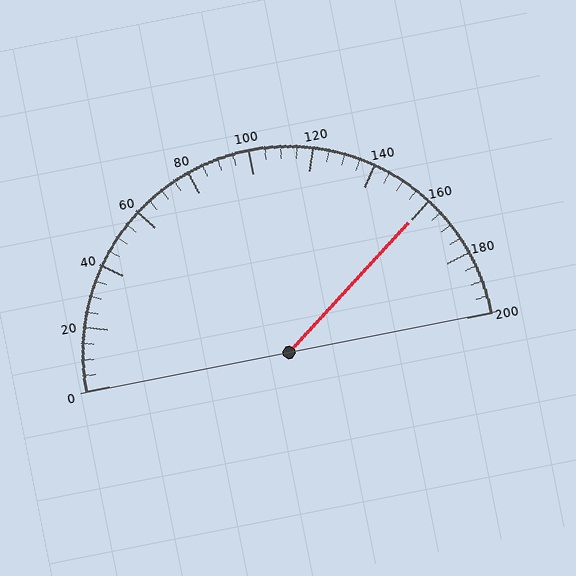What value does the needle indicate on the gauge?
The needle indicates approximately 160.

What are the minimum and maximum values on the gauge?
The gauge ranges from 0 to 200.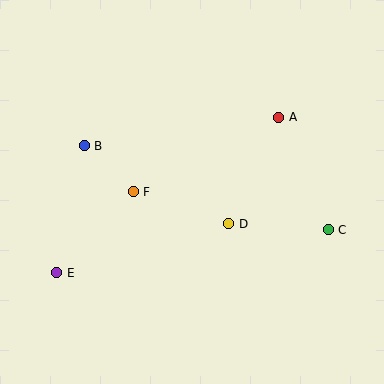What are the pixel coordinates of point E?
Point E is at (57, 273).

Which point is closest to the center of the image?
Point D at (229, 224) is closest to the center.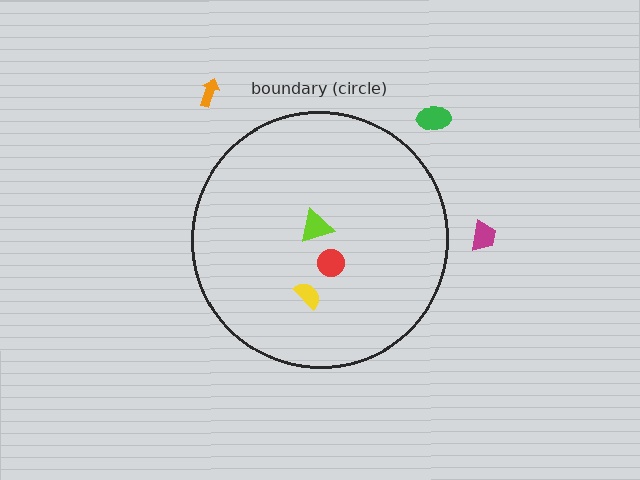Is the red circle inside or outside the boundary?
Inside.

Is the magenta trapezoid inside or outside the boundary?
Outside.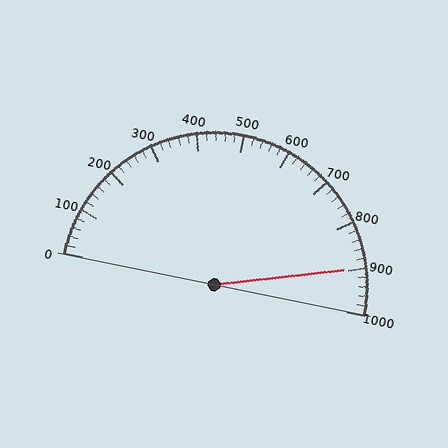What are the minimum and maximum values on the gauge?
The gauge ranges from 0 to 1000.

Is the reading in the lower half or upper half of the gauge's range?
The reading is in the upper half of the range (0 to 1000).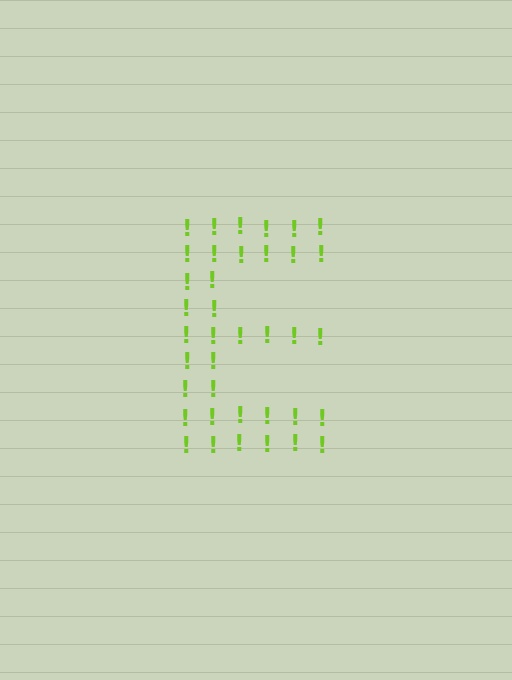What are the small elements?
The small elements are exclamation marks.